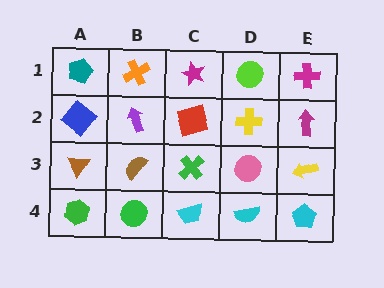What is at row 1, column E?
A magenta cross.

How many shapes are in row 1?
5 shapes.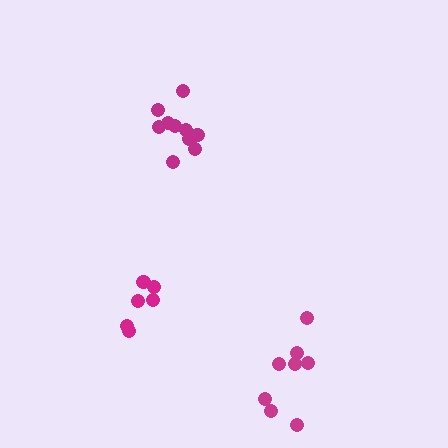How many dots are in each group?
Group 1: 8 dots, Group 2: 6 dots, Group 3: 10 dots (24 total).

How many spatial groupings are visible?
There are 3 spatial groupings.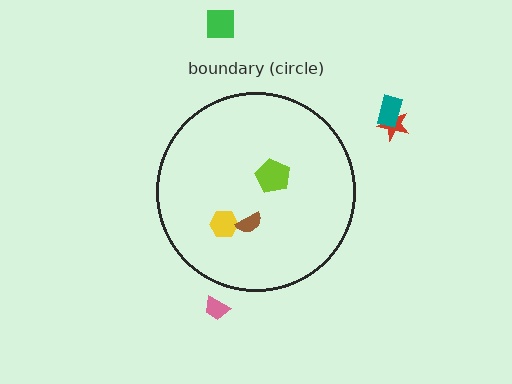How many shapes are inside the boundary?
3 inside, 4 outside.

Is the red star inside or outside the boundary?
Outside.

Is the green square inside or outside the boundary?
Outside.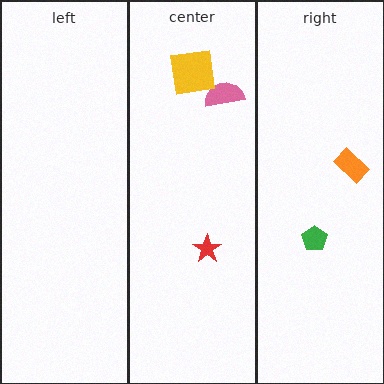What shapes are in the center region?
The pink semicircle, the yellow square, the red star.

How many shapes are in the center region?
3.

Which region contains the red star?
The center region.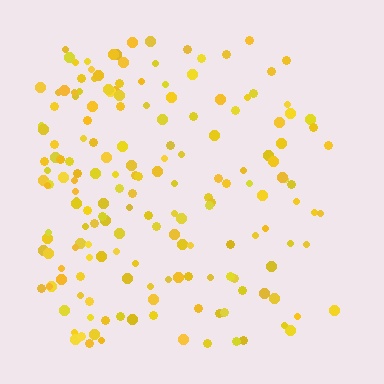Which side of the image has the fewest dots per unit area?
The right.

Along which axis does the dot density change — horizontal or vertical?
Horizontal.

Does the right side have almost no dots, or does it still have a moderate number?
Still a moderate number, just noticeably fewer than the left.